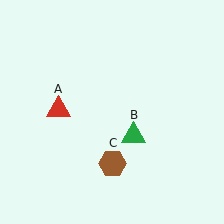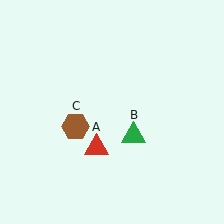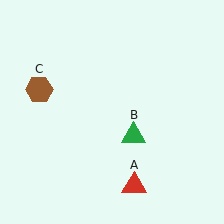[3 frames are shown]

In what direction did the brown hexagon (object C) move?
The brown hexagon (object C) moved up and to the left.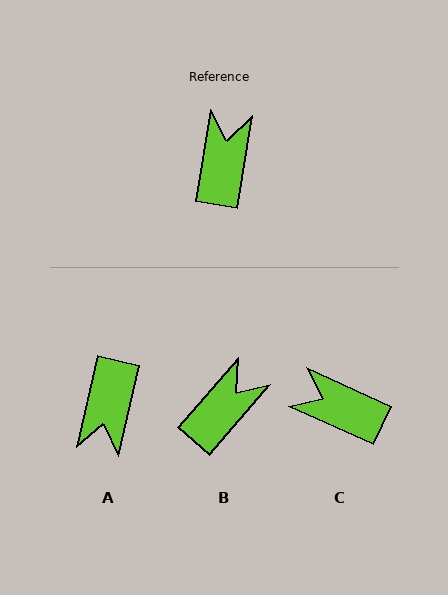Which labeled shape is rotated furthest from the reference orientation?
A, about 176 degrees away.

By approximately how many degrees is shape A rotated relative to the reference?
Approximately 176 degrees counter-clockwise.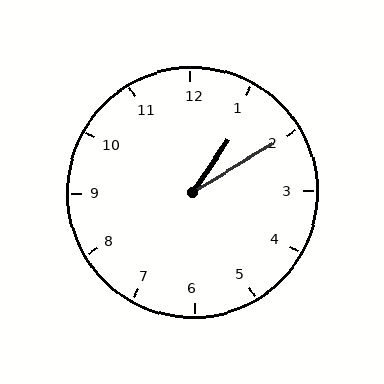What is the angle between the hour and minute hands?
Approximately 25 degrees.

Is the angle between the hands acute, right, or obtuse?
It is acute.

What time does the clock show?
1:10.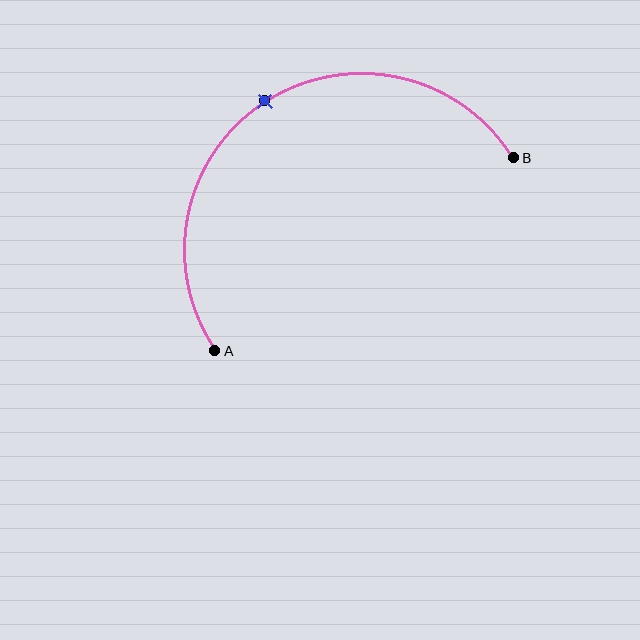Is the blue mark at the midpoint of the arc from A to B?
Yes. The blue mark lies on the arc at equal arc-length from both A and B — it is the arc midpoint.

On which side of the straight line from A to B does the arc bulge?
The arc bulges above the straight line connecting A and B.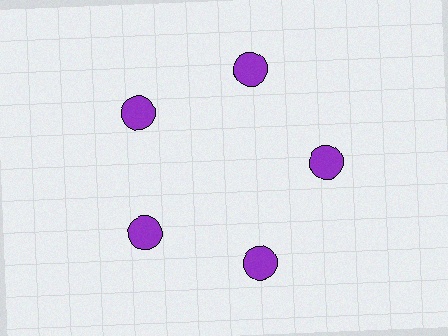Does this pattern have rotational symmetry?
Yes, this pattern has 5-fold rotational symmetry. It looks the same after rotating 72 degrees around the center.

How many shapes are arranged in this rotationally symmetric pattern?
There are 5 shapes, arranged in 5 groups of 1.